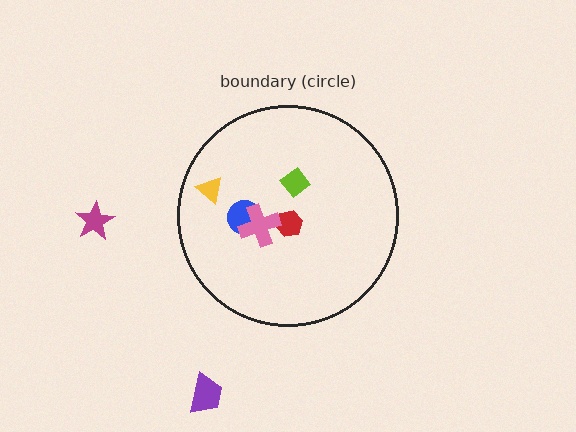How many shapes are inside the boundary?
5 inside, 2 outside.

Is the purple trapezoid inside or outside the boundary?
Outside.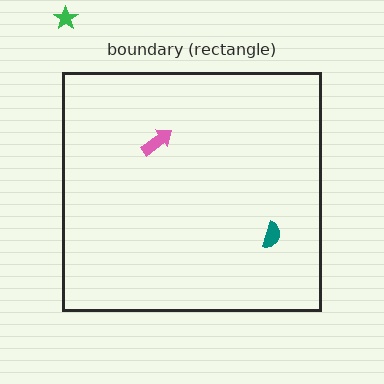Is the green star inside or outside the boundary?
Outside.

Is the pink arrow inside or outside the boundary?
Inside.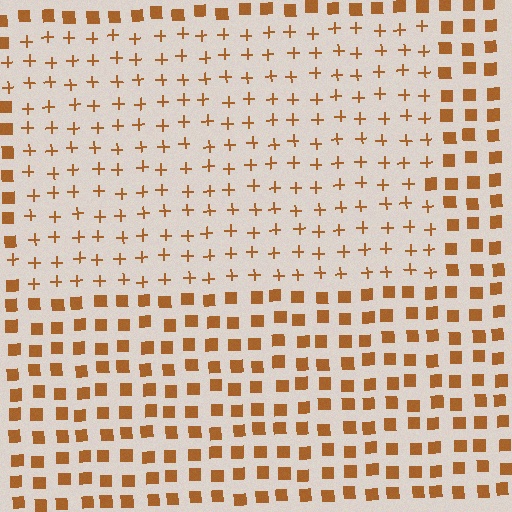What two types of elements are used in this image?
The image uses plus signs inside the rectangle region and squares outside it.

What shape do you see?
I see a rectangle.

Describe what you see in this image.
The image is filled with small brown elements arranged in a uniform grid. A rectangle-shaped region contains plus signs, while the surrounding area contains squares. The boundary is defined purely by the change in element shape.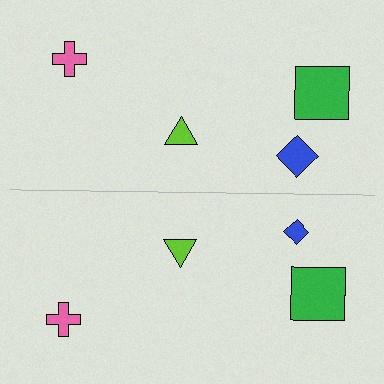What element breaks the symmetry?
The blue diamond on the bottom side has a different size than its mirror counterpart.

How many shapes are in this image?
There are 8 shapes in this image.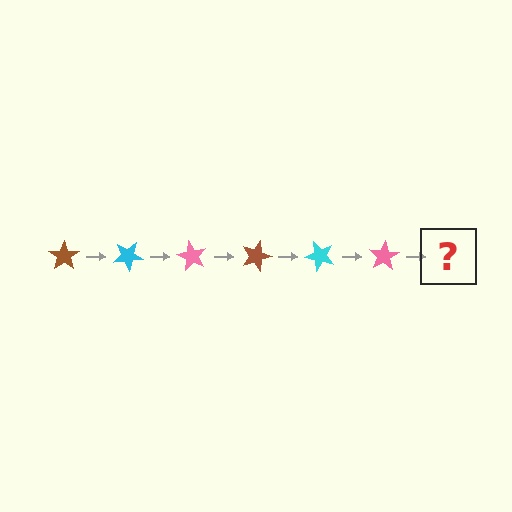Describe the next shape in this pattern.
It should be a brown star, rotated 180 degrees from the start.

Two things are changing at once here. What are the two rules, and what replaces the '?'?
The two rules are that it rotates 30 degrees each step and the color cycles through brown, cyan, and pink. The '?' should be a brown star, rotated 180 degrees from the start.